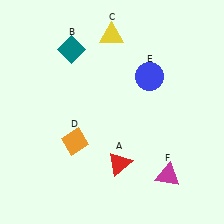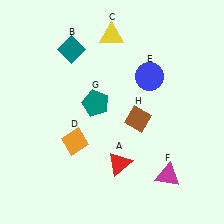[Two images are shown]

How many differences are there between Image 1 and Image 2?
There are 2 differences between the two images.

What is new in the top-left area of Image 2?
A teal pentagon (G) was added in the top-left area of Image 2.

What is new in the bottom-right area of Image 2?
A brown diamond (H) was added in the bottom-right area of Image 2.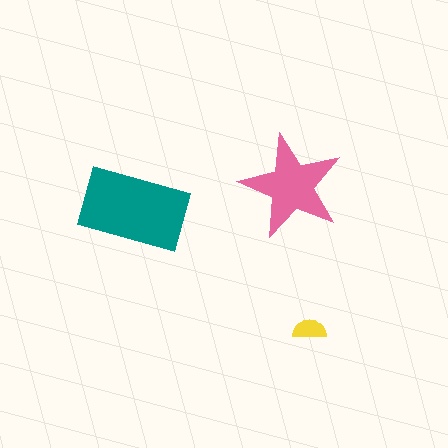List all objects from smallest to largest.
The yellow semicircle, the pink star, the teal rectangle.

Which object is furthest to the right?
The yellow semicircle is rightmost.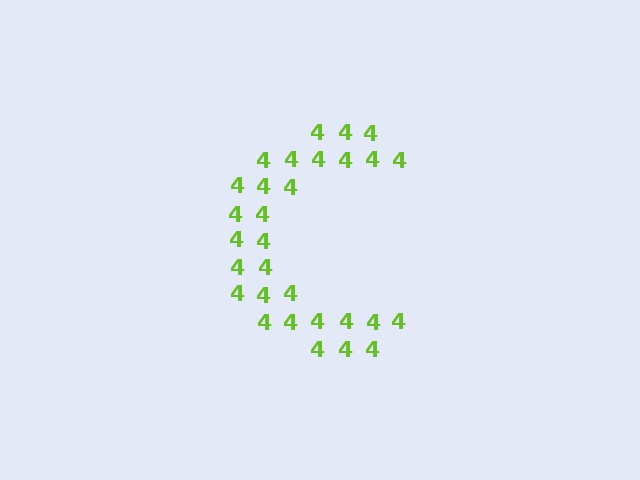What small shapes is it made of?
It is made of small digit 4's.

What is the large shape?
The large shape is the letter C.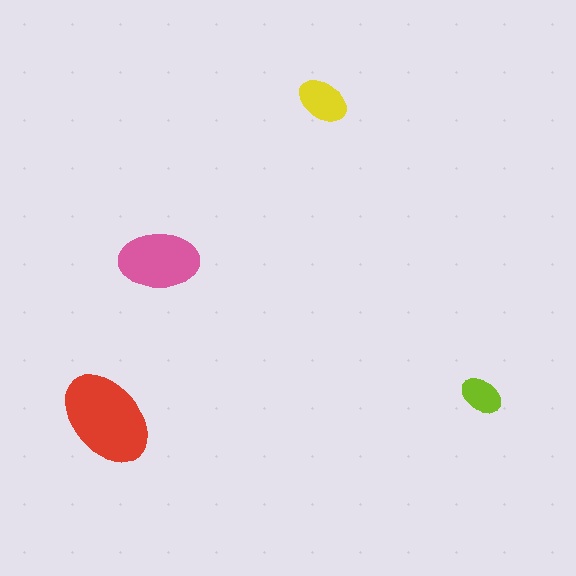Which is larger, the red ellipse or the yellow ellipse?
The red one.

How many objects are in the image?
There are 4 objects in the image.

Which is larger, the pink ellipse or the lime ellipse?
The pink one.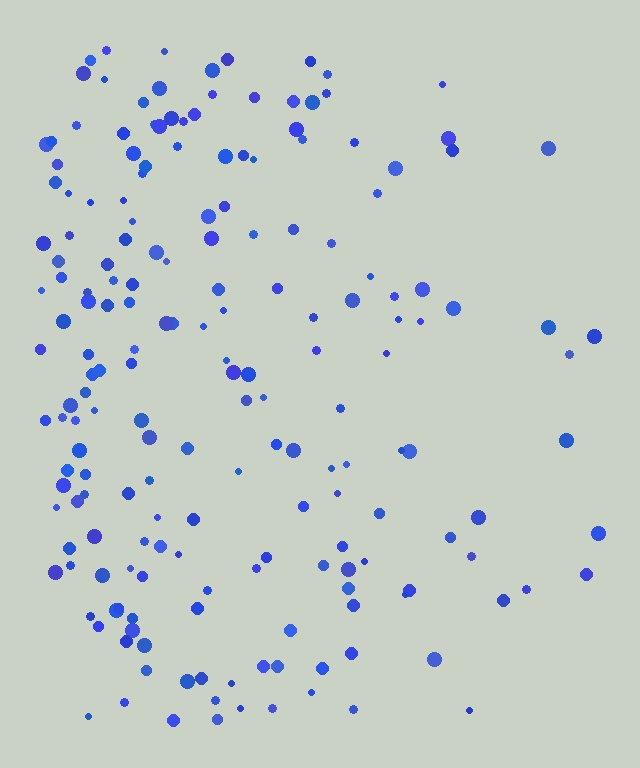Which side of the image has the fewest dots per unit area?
The right.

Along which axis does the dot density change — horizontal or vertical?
Horizontal.